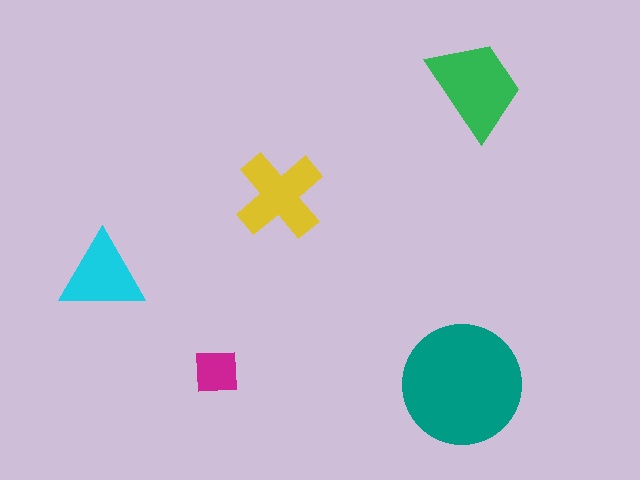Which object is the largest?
The teal circle.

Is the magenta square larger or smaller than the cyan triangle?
Smaller.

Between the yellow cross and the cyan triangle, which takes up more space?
The yellow cross.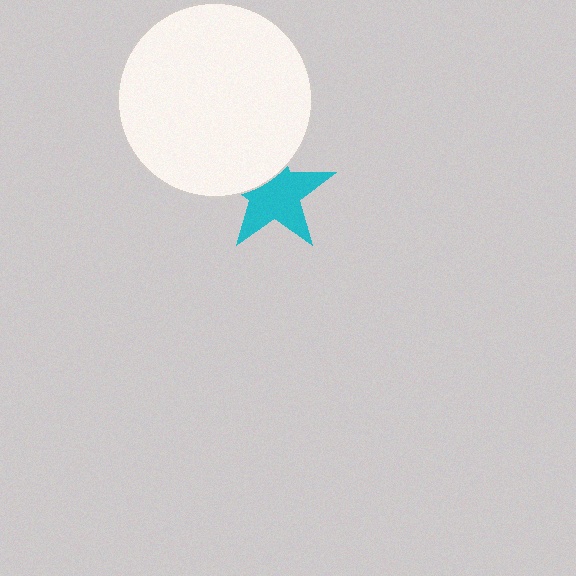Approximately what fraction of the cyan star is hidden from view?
Roughly 31% of the cyan star is hidden behind the white circle.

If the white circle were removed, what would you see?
You would see the complete cyan star.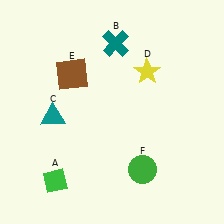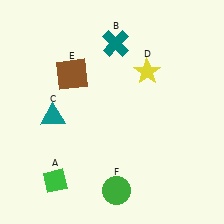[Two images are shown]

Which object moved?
The green circle (F) moved left.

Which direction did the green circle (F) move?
The green circle (F) moved left.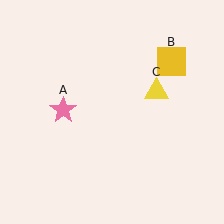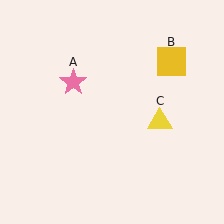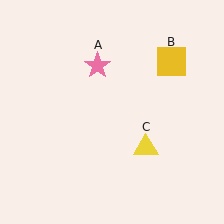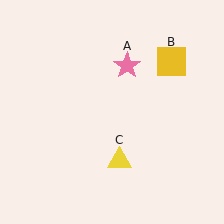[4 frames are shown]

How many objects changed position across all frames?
2 objects changed position: pink star (object A), yellow triangle (object C).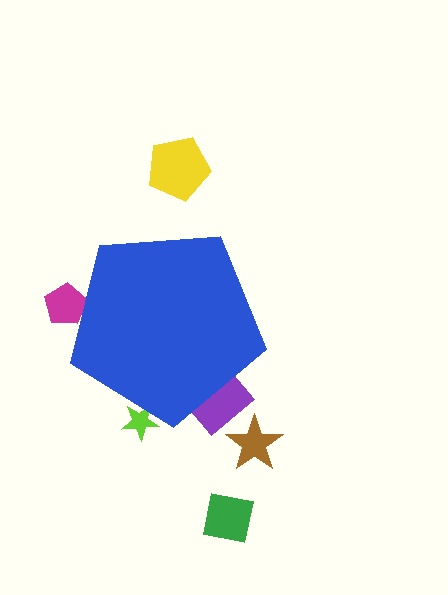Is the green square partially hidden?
No, the green square is fully visible.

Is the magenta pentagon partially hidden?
Yes, the magenta pentagon is partially hidden behind the blue pentagon.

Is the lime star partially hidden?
Yes, the lime star is partially hidden behind the blue pentagon.